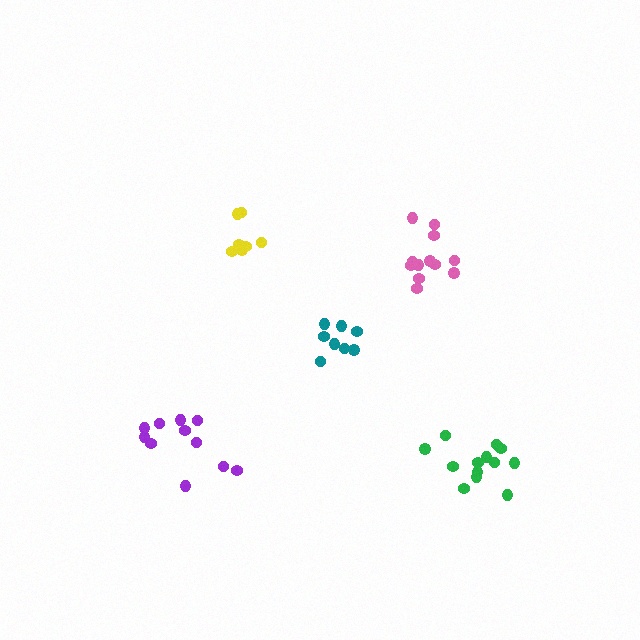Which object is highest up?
The yellow cluster is topmost.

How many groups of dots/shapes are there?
There are 5 groups.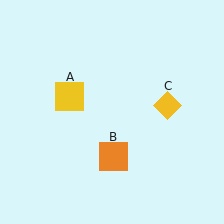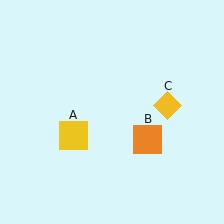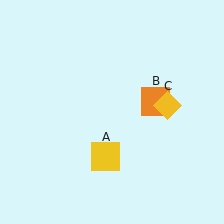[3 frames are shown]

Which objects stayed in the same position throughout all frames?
Yellow diamond (object C) remained stationary.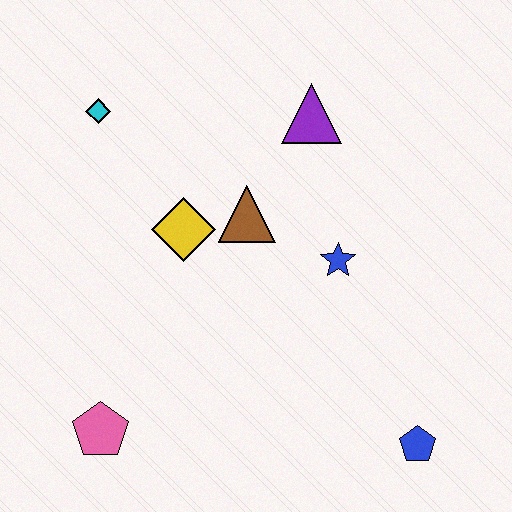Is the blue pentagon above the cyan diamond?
No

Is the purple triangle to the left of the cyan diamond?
No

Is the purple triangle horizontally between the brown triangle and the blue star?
Yes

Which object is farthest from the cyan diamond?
The blue pentagon is farthest from the cyan diamond.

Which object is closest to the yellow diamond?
The brown triangle is closest to the yellow diamond.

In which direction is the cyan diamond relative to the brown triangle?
The cyan diamond is to the left of the brown triangle.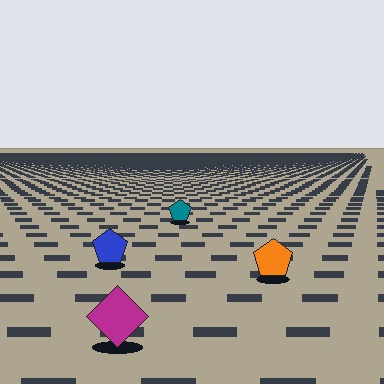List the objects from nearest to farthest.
From nearest to farthest: the magenta diamond, the orange pentagon, the blue pentagon, the teal pentagon.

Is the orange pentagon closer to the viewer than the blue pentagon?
Yes. The orange pentagon is closer — you can tell from the texture gradient: the ground texture is coarser near it.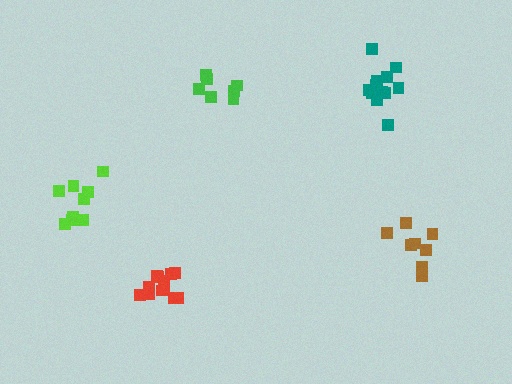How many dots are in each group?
Group 1: 9 dots, Group 2: 7 dots, Group 3: 12 dots, Group 4: 12 dots, Group 5: 8 dots (48 total).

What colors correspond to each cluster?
The clusters are colored: lime, green, red, teal, brown.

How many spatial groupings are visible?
There are 5 spatial groupings.